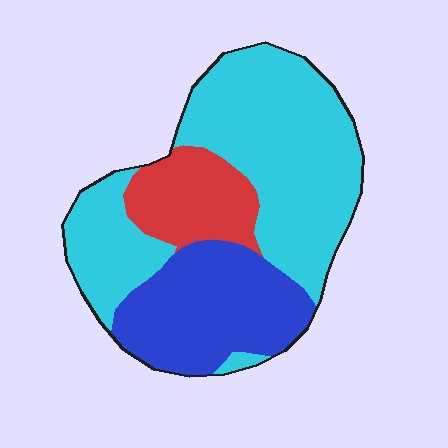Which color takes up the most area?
Cyan, at roughly 55%.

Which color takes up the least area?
Red, at roughly 15%.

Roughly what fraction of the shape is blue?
Blue takes up about one quarter (1/4) of the shape.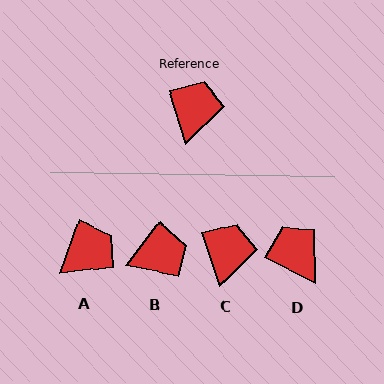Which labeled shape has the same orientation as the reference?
C.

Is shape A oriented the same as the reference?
No, it is off by about 38 degrees.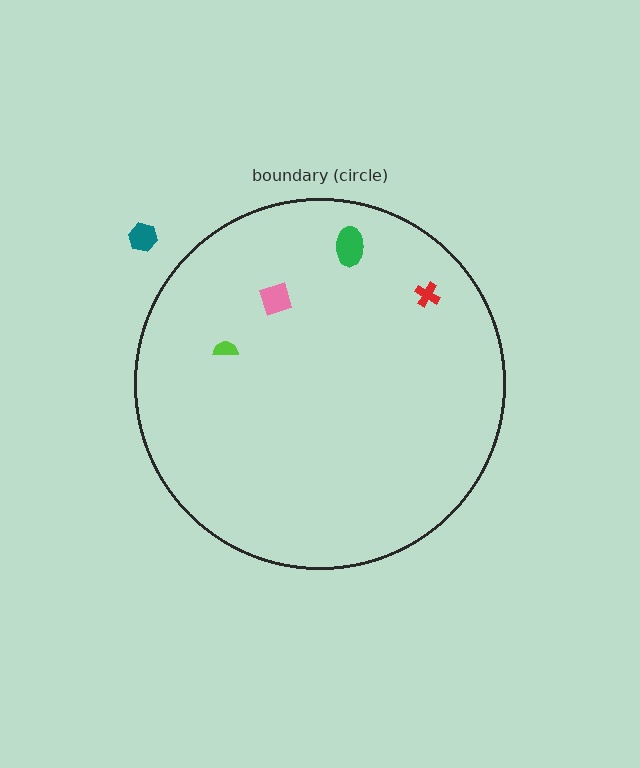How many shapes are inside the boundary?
4 inside, 1 outside.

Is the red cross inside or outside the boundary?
Inside.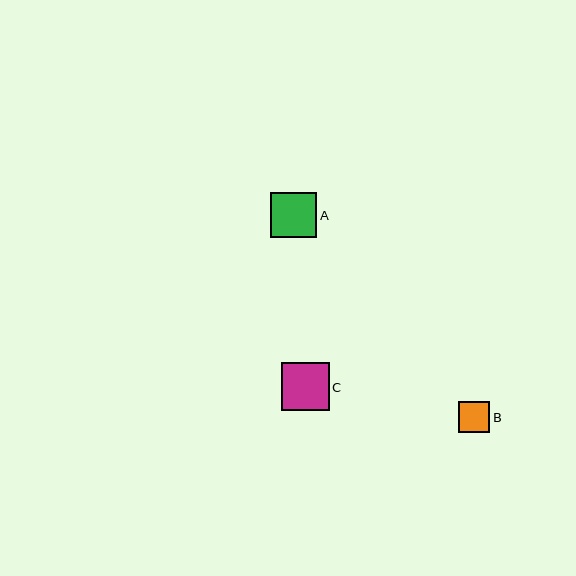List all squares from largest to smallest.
From largest to smallest: C, A, B.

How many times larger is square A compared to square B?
Square A is approximately 1.5 times the size of square B.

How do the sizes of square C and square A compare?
Square C and square A are approximately the same size.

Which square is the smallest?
Square B is the smallest with a size of approximately 31 pixels.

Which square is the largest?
Square C is the largest with a size of approximately 48 pixels.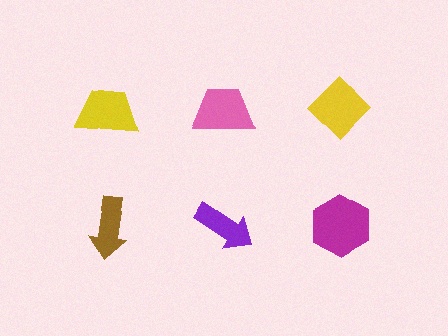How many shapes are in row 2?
3 shapes.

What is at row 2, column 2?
A purple arrow.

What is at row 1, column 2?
A pink trapezoid.